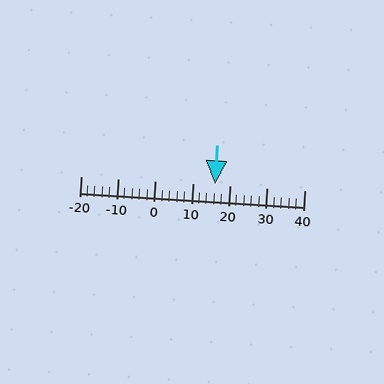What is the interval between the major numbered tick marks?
The major tick marks are spaced 10 units apart.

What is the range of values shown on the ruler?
The ruler shows values from -20 to 40.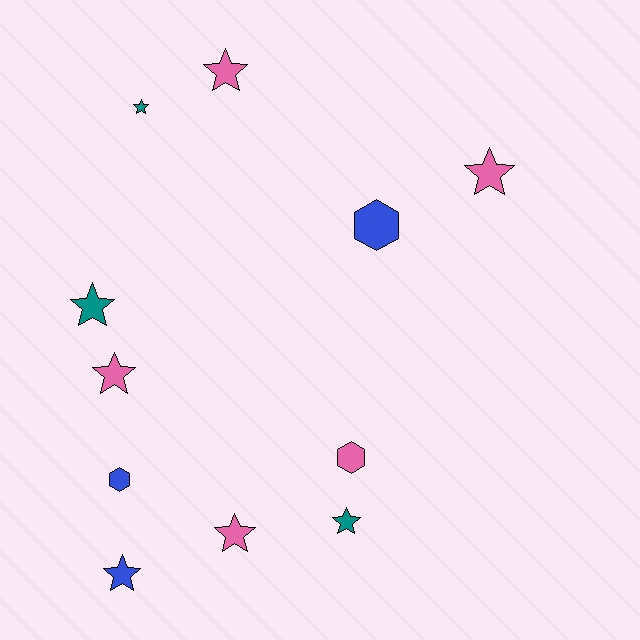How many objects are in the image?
There are 11 objects.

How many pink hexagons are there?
There is 1 pink hexagon.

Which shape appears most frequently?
Star, with 8 objects.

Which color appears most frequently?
Pink, with 5 objects.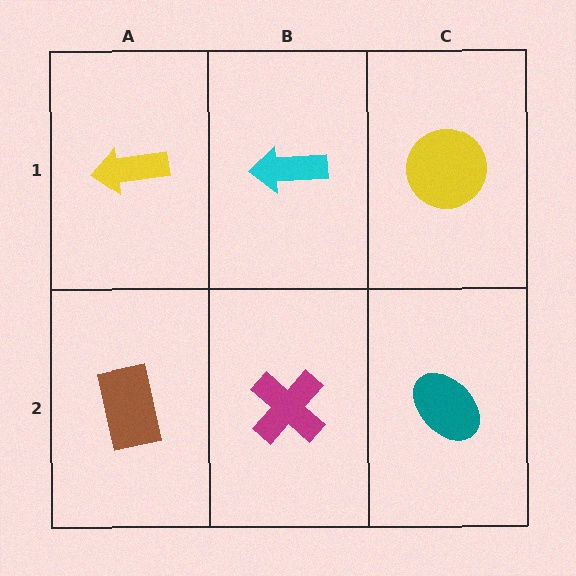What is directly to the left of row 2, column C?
A magenta cross.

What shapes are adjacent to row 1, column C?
A teal ellipse (row 2, column C), a cyan arrow (row 1, column B).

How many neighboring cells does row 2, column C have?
2.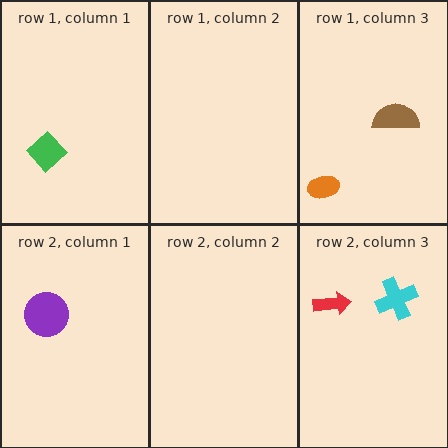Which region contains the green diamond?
The row 1, column 1 region.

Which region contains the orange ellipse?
The row 1, column 3 region.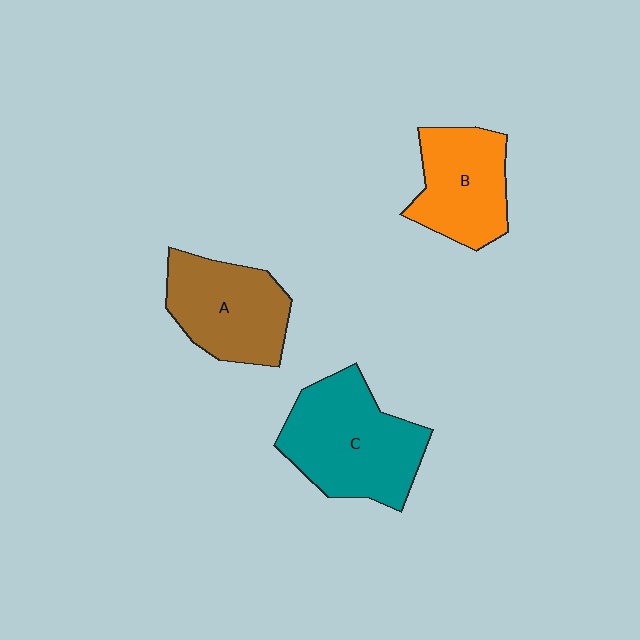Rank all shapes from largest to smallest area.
From largest to smallest: C (teal), A (brown), B (orange).